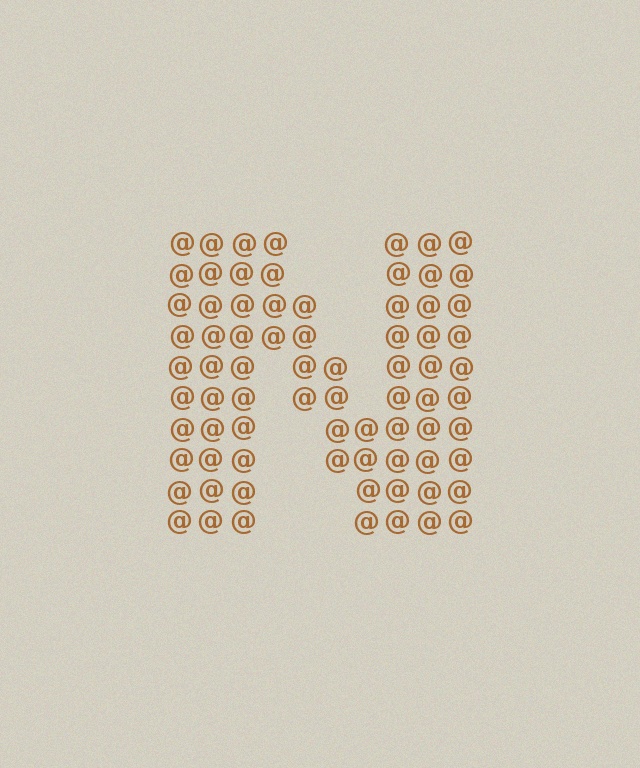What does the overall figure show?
The overall figure shows the letter N.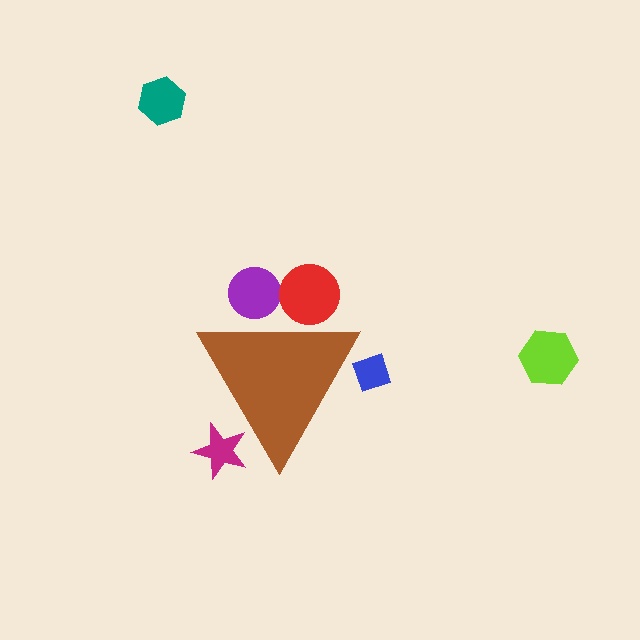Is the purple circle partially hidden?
Yes, the purple circle is partially hidden behind the brown triangle.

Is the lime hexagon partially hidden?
No, the lime hexagon is fully visible.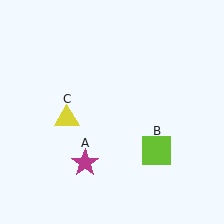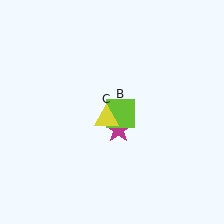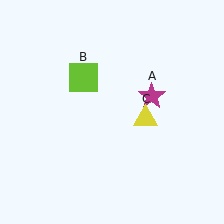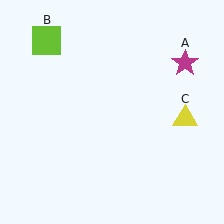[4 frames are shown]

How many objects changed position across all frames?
3 objects changed position: magenta star (object A), lime square (object B), yellow triangle (object C).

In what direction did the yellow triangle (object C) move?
The yellow triangle (object C) moved right.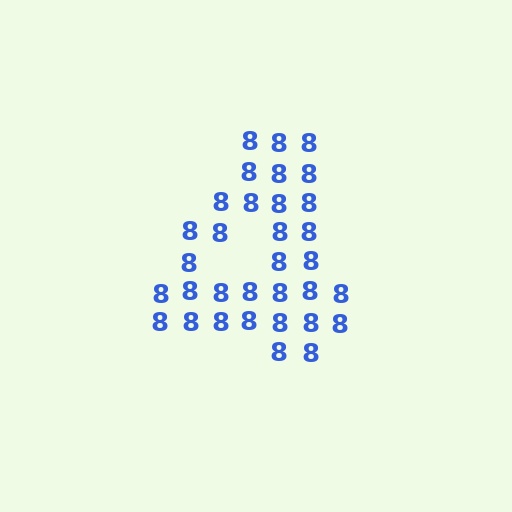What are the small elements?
The small elements are digit 8's.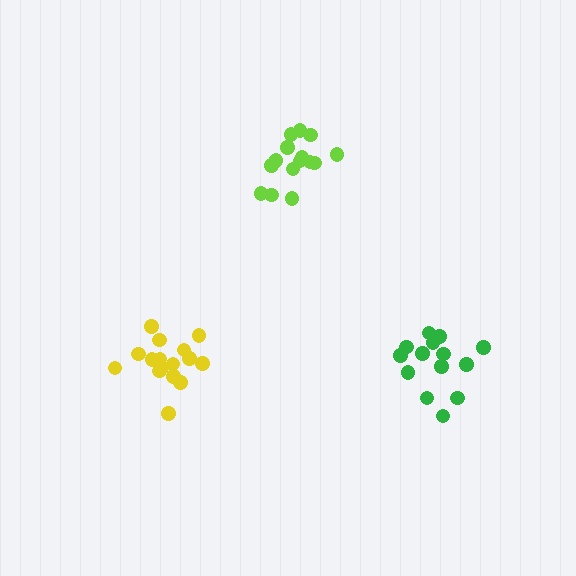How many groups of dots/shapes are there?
There are 3 groups.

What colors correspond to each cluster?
The clusters are colored: yellow, green, lime.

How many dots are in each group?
Group 1: 16 dots, Group 2: 14 dots, Group 3: 16 dots (46 total).